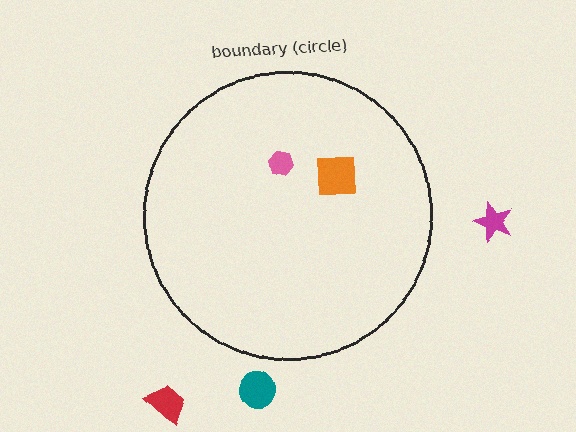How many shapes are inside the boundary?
2 inside, 3 outside.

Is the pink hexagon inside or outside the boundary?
Inside.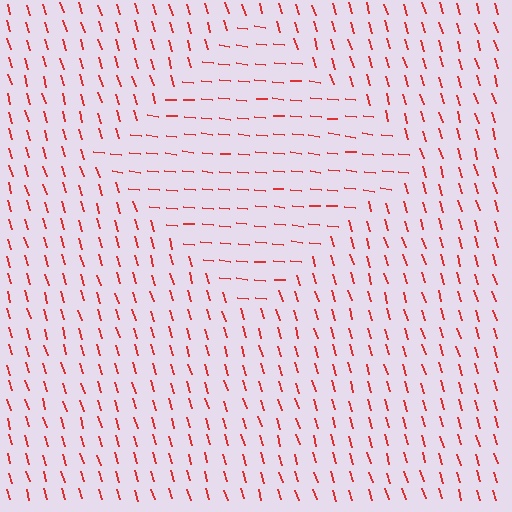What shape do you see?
I see a diamond.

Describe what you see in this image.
The image is filled with small red line segments. A diamond region in the image has lines oriented differently from the surrounding lines, creating a visible texture boundary.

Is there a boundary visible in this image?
Yes, there is a texture boundary formed by a change in line orientation.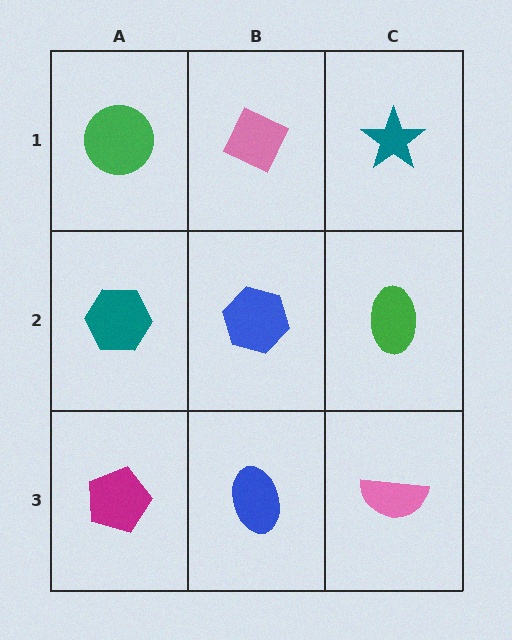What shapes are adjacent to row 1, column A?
A teal hexagon (row 2, column A), a pink diamond (row 1, column B).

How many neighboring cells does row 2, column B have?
4.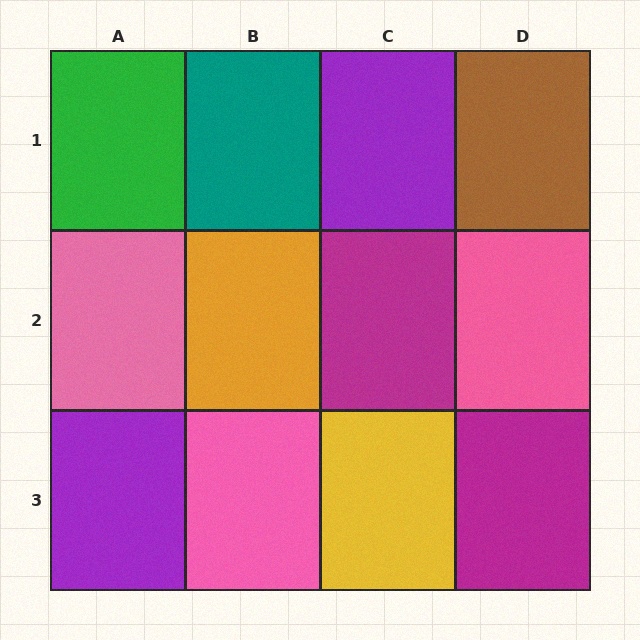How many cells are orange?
1 cell is orange.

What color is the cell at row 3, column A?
Purple.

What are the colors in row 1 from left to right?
Green, teal, purple, brown.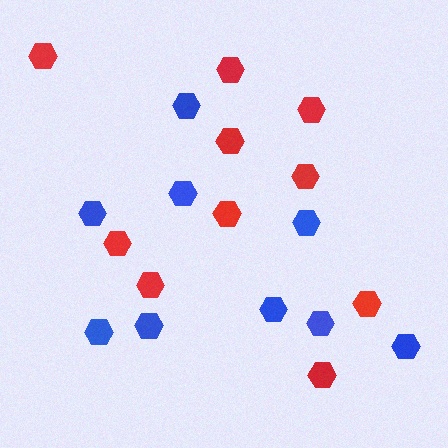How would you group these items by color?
There are 2 groups: one group of blue hexagons (9) and one group of red hexagons (10).